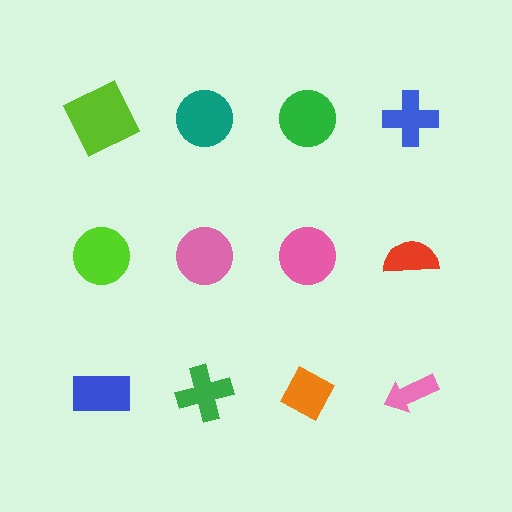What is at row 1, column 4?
A blue cross.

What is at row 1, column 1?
A lime square.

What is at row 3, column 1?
A blue rectangle.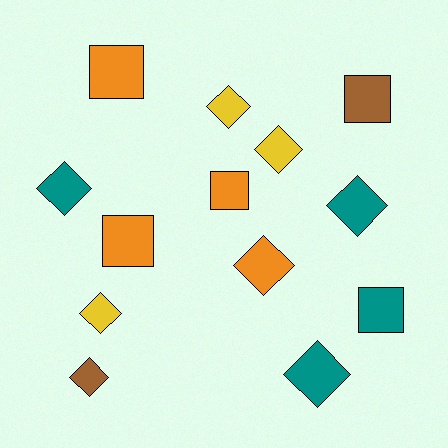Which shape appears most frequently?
Diamond, with 8 objects.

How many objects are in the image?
There are 13 objects.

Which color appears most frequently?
Orange, with 4 objects.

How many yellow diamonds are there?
There are 3 yellow diamonds.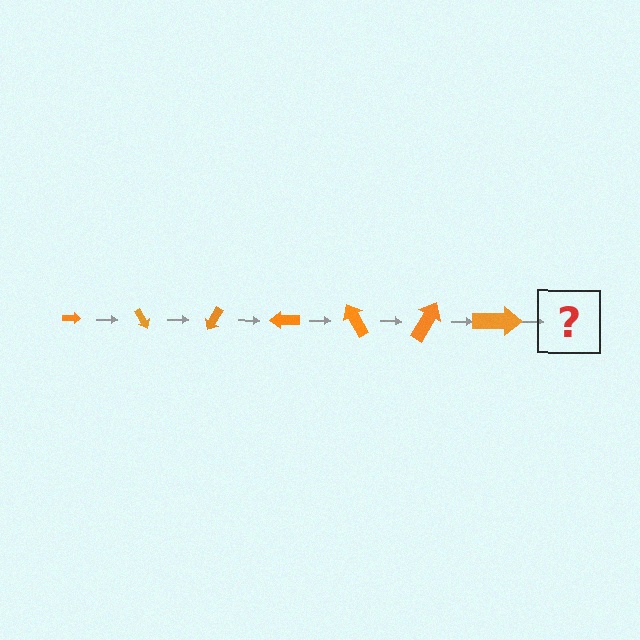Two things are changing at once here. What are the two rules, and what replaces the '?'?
The two rules are that the arrow grows larger each step and it rotates 60 degrees each step. The '?' should be an arrow, larger than the previous one and rotated 420 degrees from the start.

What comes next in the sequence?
The next element should be an arrow, larger than the previous one and rotated 420 degrees from the start.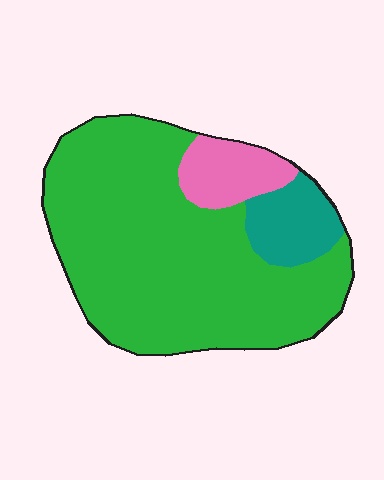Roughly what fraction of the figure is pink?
Pink covers around 10% of the figure.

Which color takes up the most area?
Green, at roughly 80%.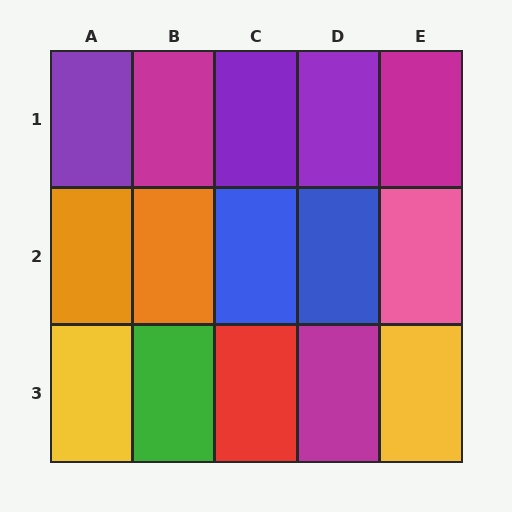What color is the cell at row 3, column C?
Red.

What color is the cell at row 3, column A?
Yellow.